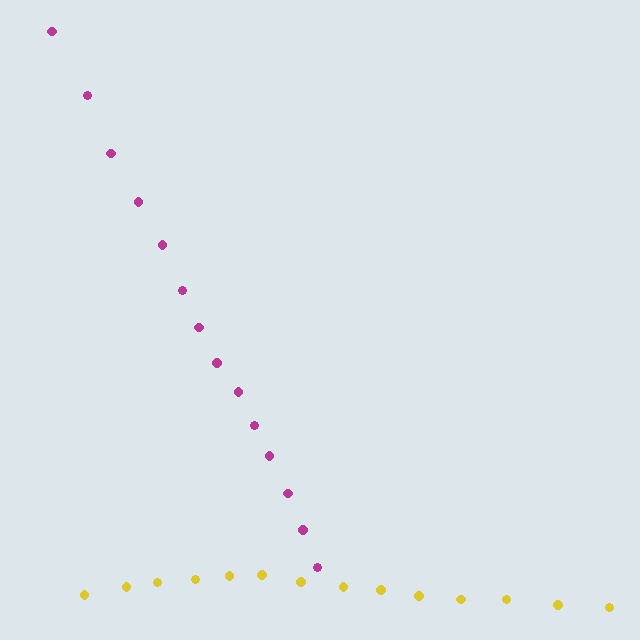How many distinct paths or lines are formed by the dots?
There are 2 distinct paths.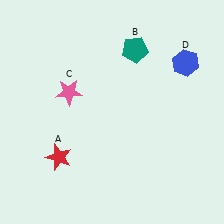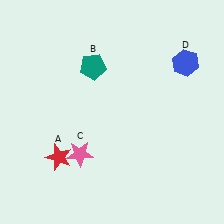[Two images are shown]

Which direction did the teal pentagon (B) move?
The teal pentagon (B) moved left.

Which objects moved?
The objects that moved are: the teal pentagon (B), the pink star (C).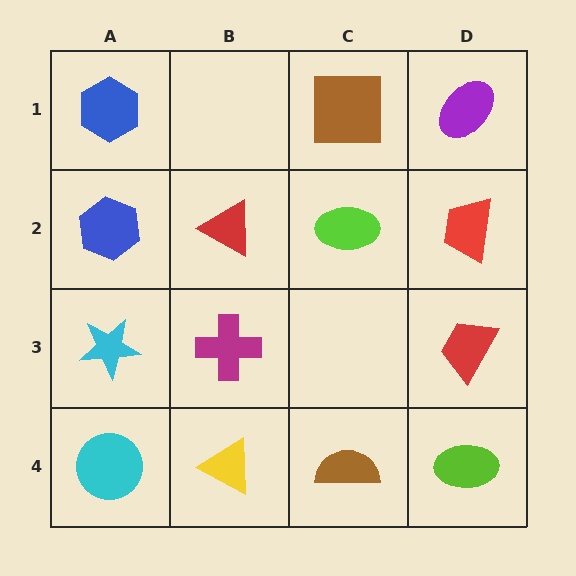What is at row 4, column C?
A brown semicircle.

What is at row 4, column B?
A yellow triangle.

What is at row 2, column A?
A blue hexagon.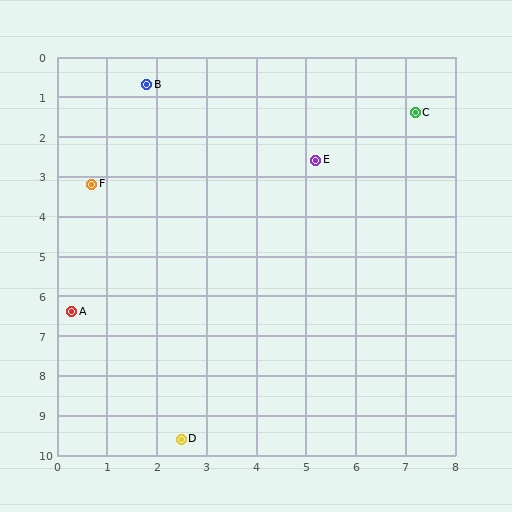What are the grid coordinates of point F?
Point F is at approximately (0.7, 3.2).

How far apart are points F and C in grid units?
Points F and C are about 6.7 grid units apart.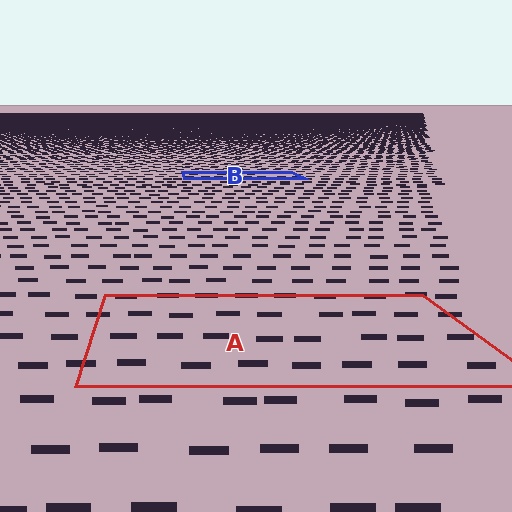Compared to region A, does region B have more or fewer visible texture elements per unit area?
Region B has more texture elements per unit area — they are packed more densely because it is farther away.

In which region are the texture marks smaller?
The texture marks are smaller in region B, because it is farther away.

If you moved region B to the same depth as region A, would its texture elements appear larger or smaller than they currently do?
They would appear larger. At a closer depth, the same texture elements are projected at a bigger on-screen size.